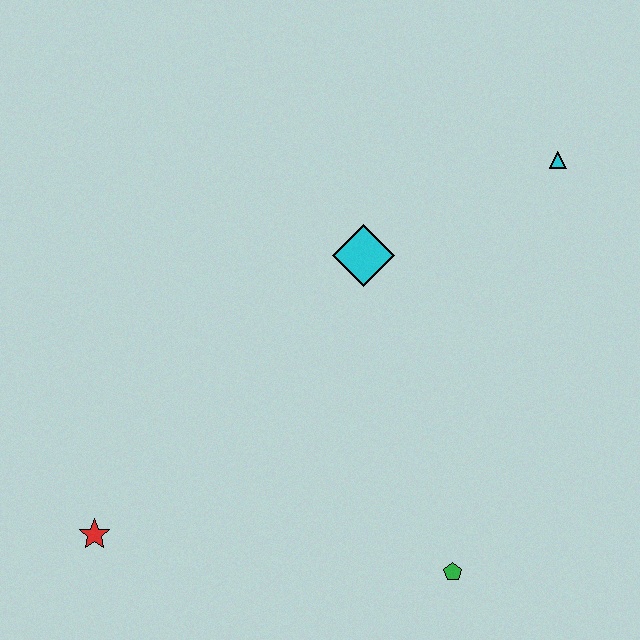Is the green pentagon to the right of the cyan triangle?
No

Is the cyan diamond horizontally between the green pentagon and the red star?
Yes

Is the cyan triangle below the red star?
No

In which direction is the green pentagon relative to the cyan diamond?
The green pentagon is below the cyan diamond.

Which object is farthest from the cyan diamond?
The red star is farthest from the cyan diamond.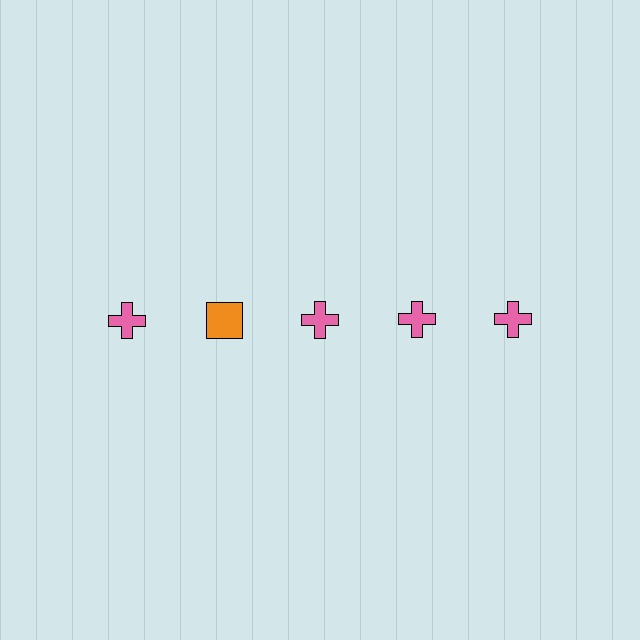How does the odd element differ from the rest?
It differs in both color (orange instead of pink) and shape (square instead of cross).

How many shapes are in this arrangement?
There are 5 shapes arranged in a grid pattern.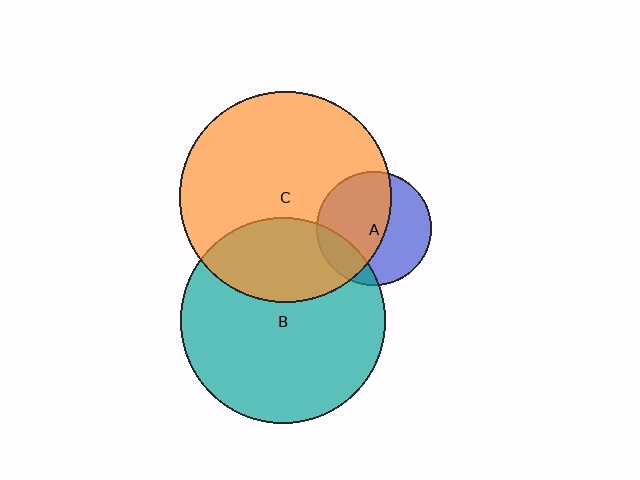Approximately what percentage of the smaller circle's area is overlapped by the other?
Approximately 30%.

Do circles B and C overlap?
Yes.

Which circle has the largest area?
Circle C (orange).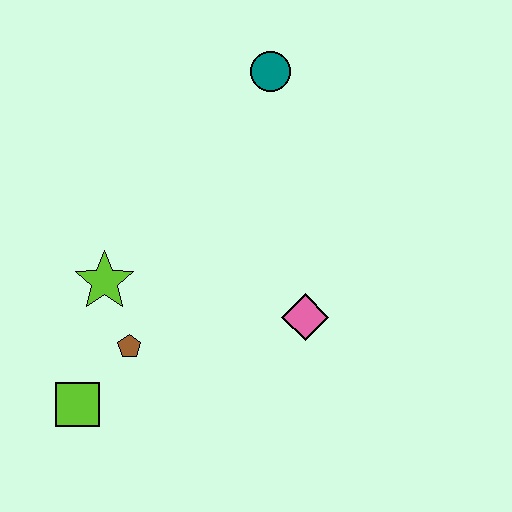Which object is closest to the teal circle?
The pink diamond is closest to the teal circle.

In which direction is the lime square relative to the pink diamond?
The lime square is to the left of the pink diamond.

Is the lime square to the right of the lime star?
No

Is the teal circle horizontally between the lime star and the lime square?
No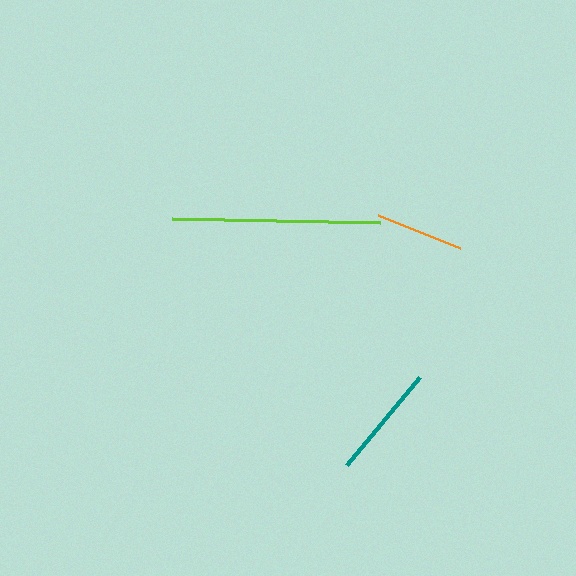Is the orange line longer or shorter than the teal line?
The teal line is longer than the orange line.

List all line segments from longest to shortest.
From longest to shortest: lime, teal, orange.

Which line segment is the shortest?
The orange line is the shortest at approximately 89 pixels.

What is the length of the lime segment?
The lime segment is approximately 208 pixels long.